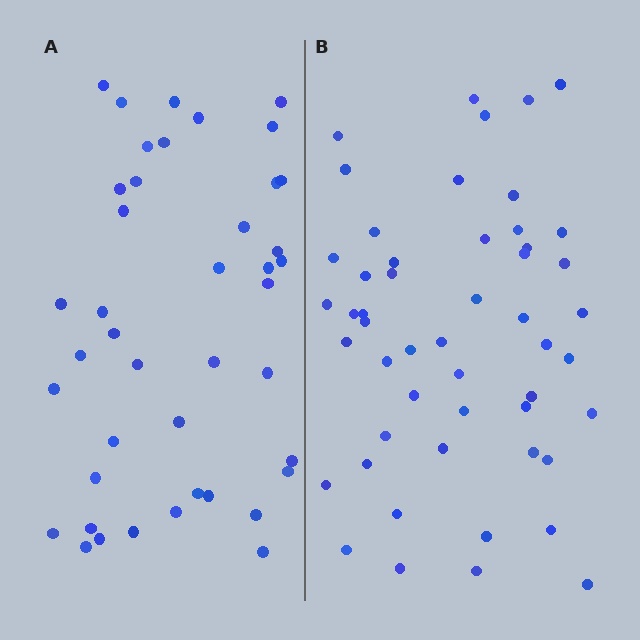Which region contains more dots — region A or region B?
Region B (the right region) has more dots.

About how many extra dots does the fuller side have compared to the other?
Region B has roughly 8 or so more dots than region A.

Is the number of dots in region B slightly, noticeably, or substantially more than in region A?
Region B has only slightly more — the two regions are fairly close. The ratio is roughly 1.2 to 1.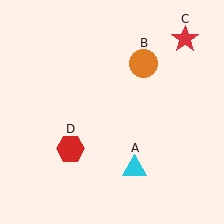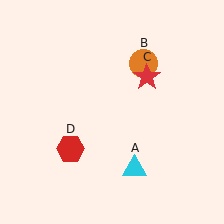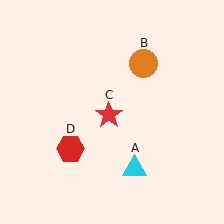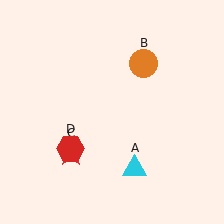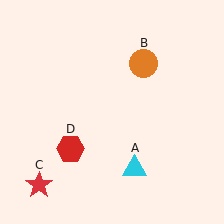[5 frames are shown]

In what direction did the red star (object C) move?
The red star (object C) moved down and to the left.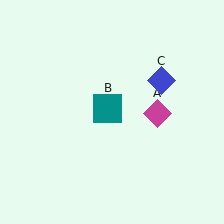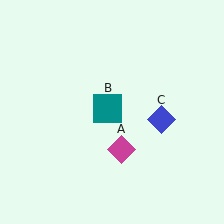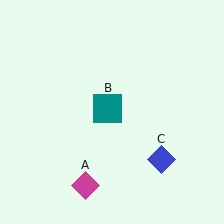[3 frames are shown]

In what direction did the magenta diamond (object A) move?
The magenta diamond (object A) moved down and to the left.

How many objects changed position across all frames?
2 objects changed position: magenta diamond (object A), blue diamond (object C).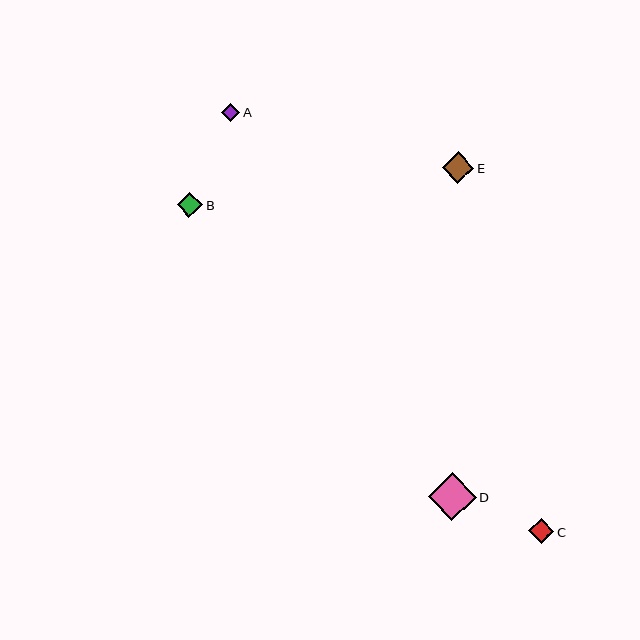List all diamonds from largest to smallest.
From largest to smallest: D, E, B, C, A.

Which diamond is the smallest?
Diamond A is the smallest with a size of approximately 18 pixels.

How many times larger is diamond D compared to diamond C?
Diamond D is approximately 1.9 times the size of diamond C.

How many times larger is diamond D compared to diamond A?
Diamond D is approximately 2.6 times the size of diamond A.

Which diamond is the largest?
Diamond D is the largest with a size of approximately 48 pixels.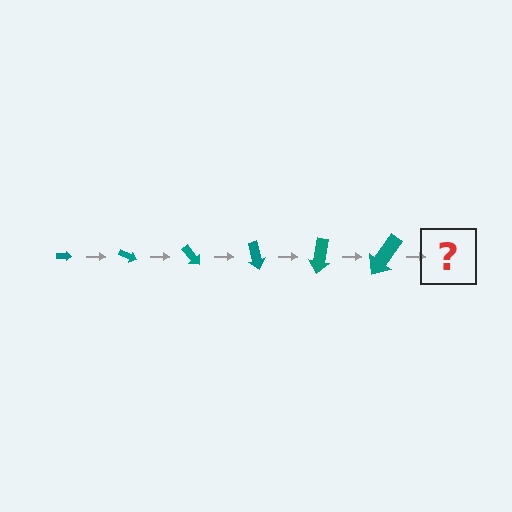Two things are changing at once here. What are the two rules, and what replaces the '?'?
The two rules are that the arrow grows larger each step and it rotates 25 degrees each step. The '?' should be an arrow, larger than the previous one and rotated 150 degrees from the start.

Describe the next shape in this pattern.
It should be an arrow, larger than the previous one and rotated 150 degrees from the start.